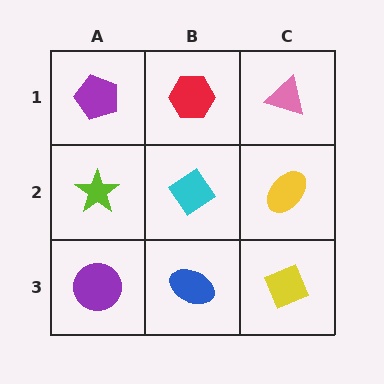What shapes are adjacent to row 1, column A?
A lime star (row 2, column A), a red hexagon (row 1, column B).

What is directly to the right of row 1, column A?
A red hexagon.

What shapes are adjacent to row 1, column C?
A yellow ellipse (row 2, column C), a red hexagon (row 1, column B).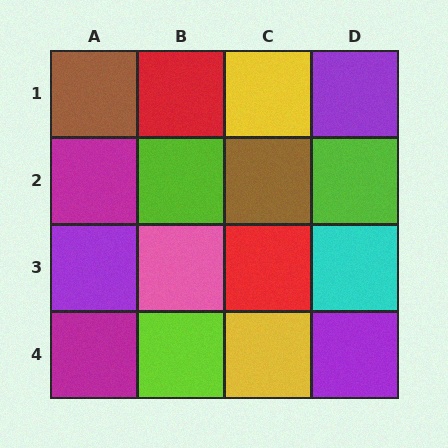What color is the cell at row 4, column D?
Purple.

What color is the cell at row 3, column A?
Purple.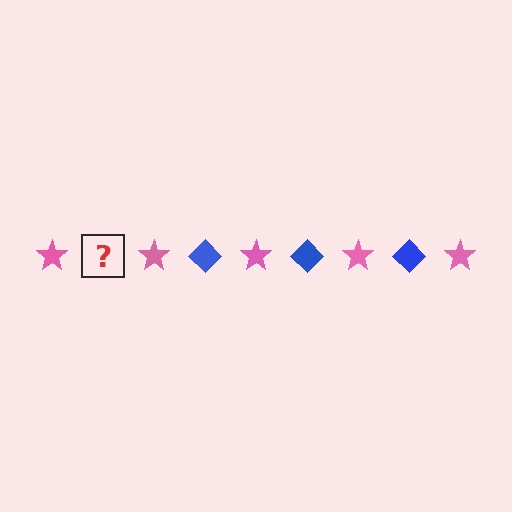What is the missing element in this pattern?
The missing element is a blue diamond.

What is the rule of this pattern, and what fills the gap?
The rule is that the pattern alternates between pink star and blue diamond. The gap should be filled with a blue diamond.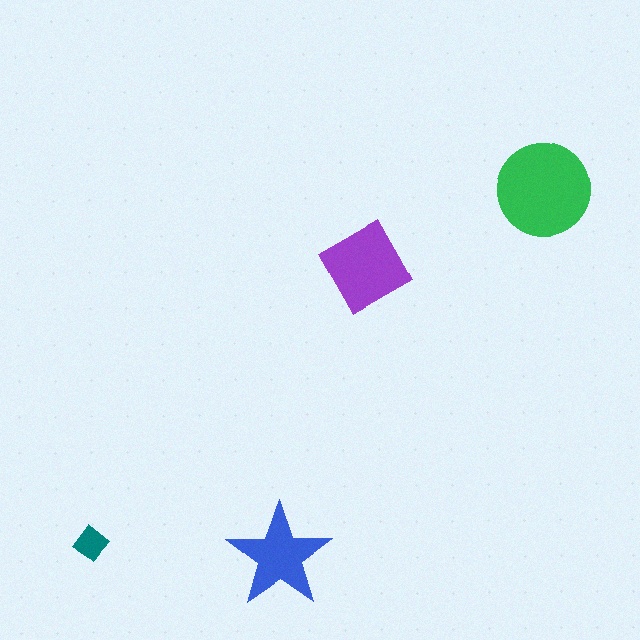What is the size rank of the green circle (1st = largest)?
1st.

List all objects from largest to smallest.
The green circle, the purple diamond, the blue star, the teal diamond.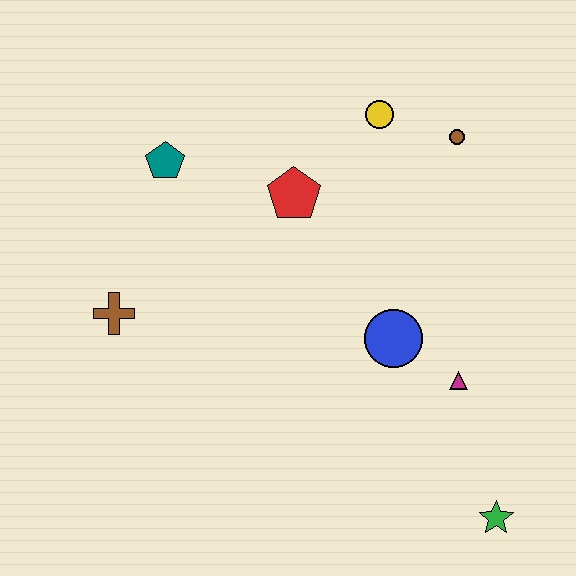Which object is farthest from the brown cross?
The green star is farthest from the brown cross.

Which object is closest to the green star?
The magenta triangle is closest to the green star.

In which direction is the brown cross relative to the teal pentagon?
The brown cross is below the teal pentagon.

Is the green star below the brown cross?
Yes